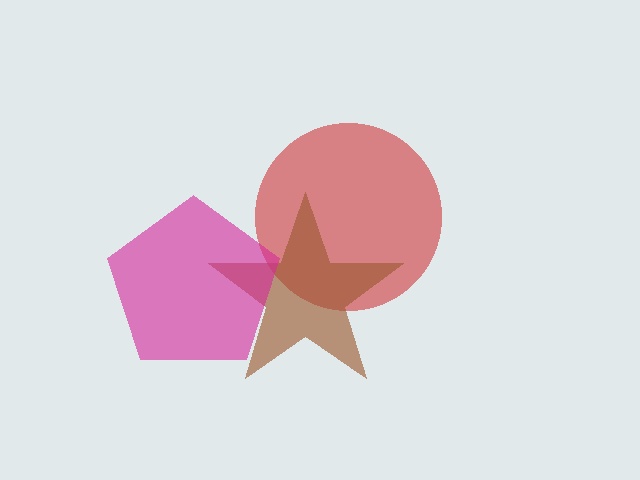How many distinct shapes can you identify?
There are 3 distinct shapes: a red circle, a brown star, a magenta pentagon.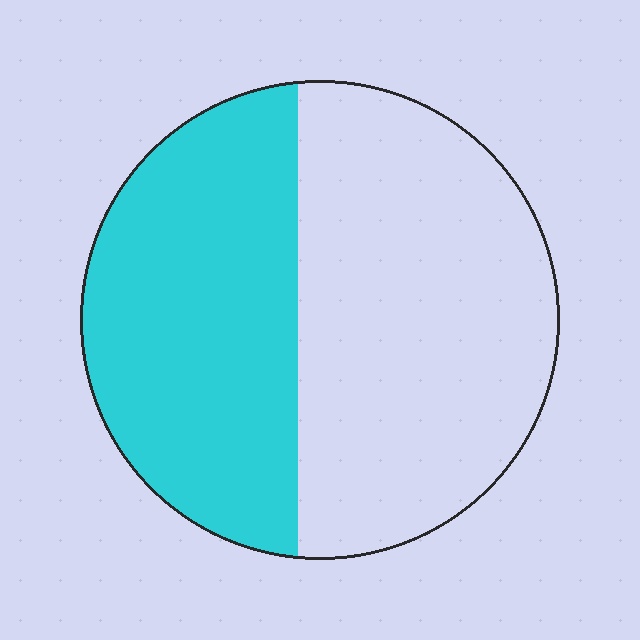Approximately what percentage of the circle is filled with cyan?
Approximately 45%.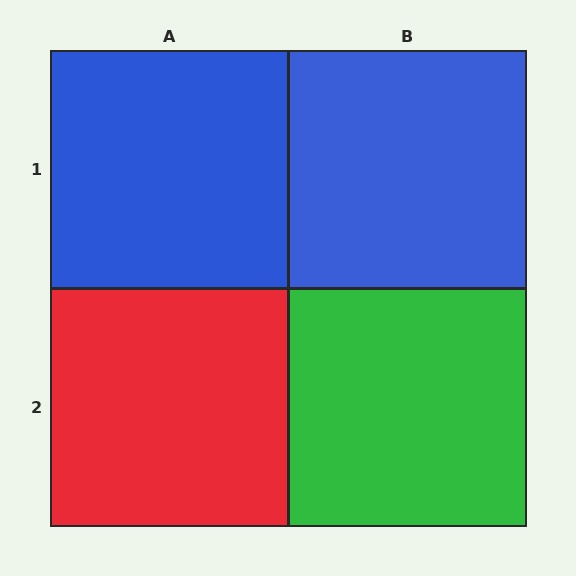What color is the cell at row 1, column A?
Blue.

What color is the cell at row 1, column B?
Blue.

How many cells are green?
1 cell is green.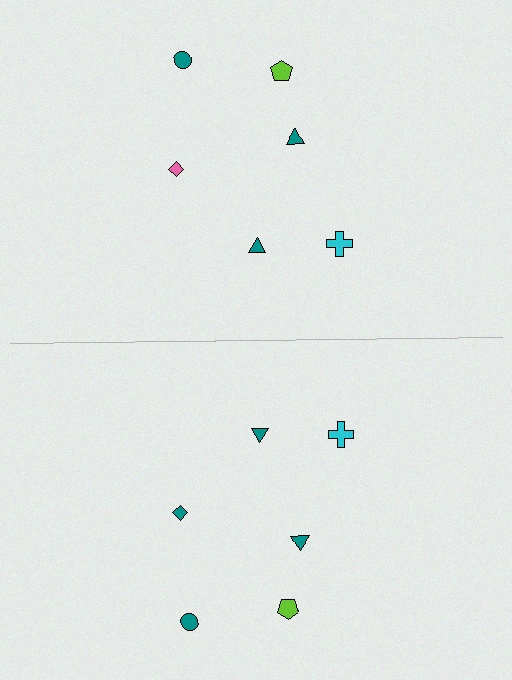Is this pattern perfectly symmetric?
No, the pattern is not perfectly symmetric. The teal diamond on the bottom side breaks the symmetry — its mirror counterpart is pink.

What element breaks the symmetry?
The teal diamond on the bottom side breaks the symmetry — its mirror counterpart is pink.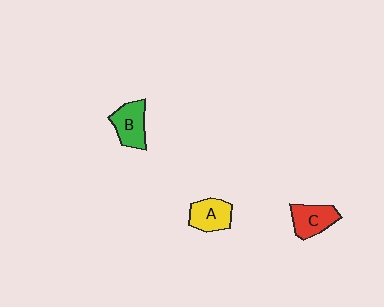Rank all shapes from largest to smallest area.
From largest to smallest: B (green), C (red), A (yellow).